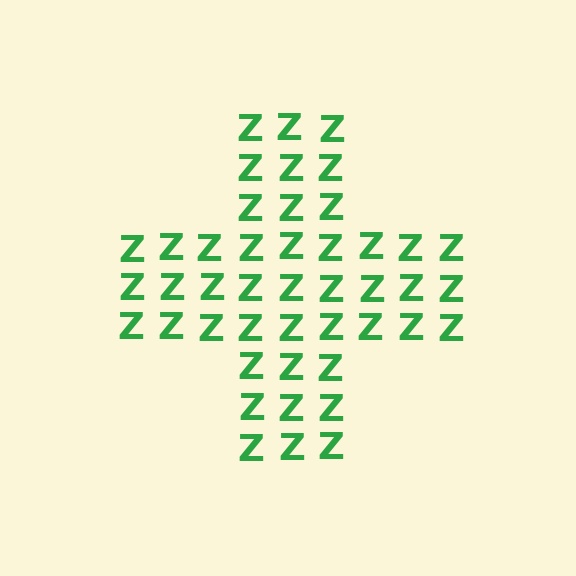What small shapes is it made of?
It is made of small letter Z's.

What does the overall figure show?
The overall figure shows a cross.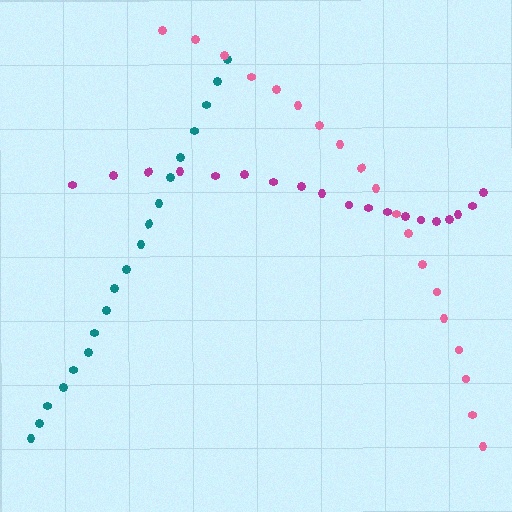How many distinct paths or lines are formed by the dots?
There are 3 distinct paths.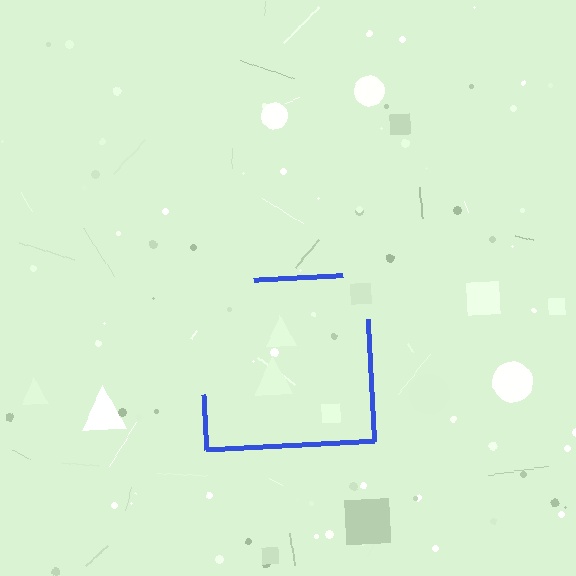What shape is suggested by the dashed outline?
The dashed outline suggests a square.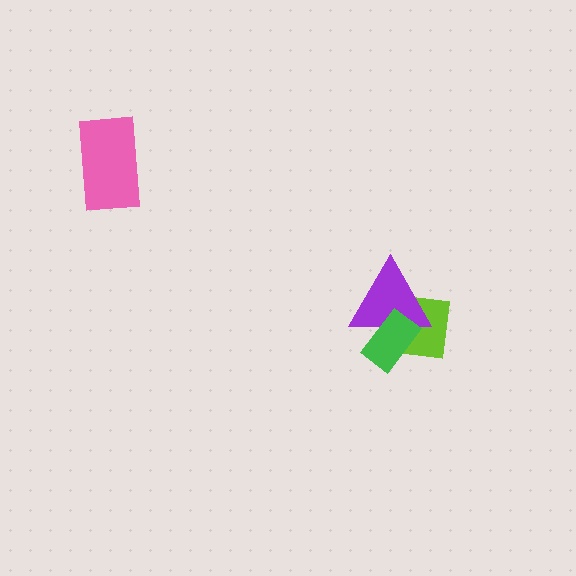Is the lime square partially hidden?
Yes, it is partially covered by another shape.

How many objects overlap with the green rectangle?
2 objects overlap with the green rectangle.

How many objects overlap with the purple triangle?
2 objects overlap with the purple triangle.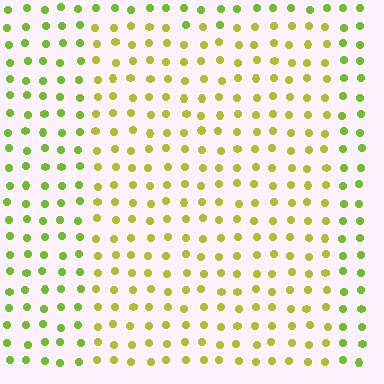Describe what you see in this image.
The image is filled with small lime elements in a uniform arrangement. A rectangle-shaped region is visible where the elements are tinted to a slightly different hue, forming a subtle color boundary.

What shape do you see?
I see a rectangle.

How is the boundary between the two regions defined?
The boundary is defined purely by a slight shift in hue (about 26 degrees). Spacing, size, and orientation are identical on both sides.